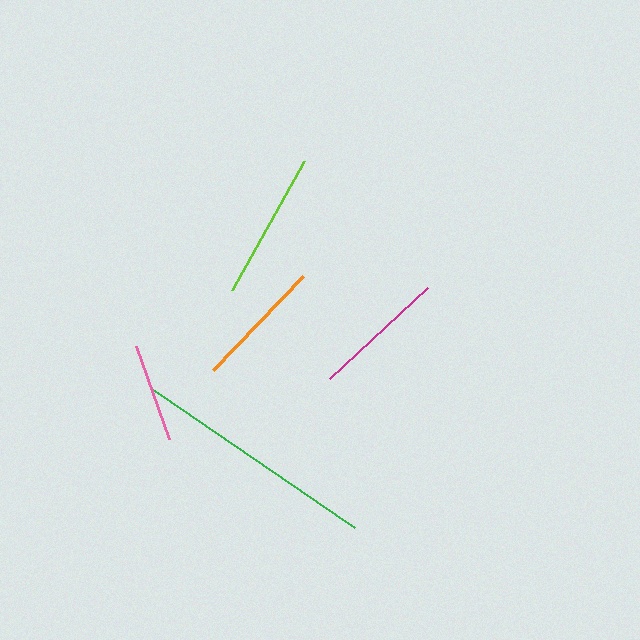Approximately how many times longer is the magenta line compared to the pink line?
The magenta line is approximately 1.4 times the length of the pink line.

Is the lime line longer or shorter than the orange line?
The lime line is longer than the orange line.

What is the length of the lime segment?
The lime segment is approximately 147 pixels long.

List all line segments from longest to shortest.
From longest to shortest: green, lime, magenta, orange, pink.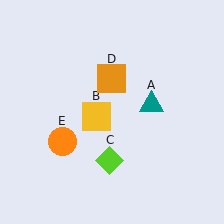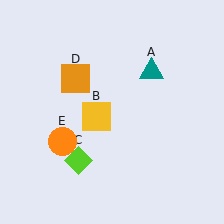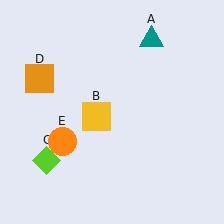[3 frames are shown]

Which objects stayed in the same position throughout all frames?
Yellow square (object B) and orange circle (object E) remained stationary.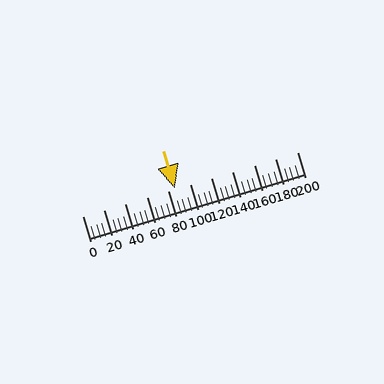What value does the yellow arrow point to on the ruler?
The yellow arrow points to approximately 86.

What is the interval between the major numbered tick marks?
The major tick marks are spaced 20 units apart.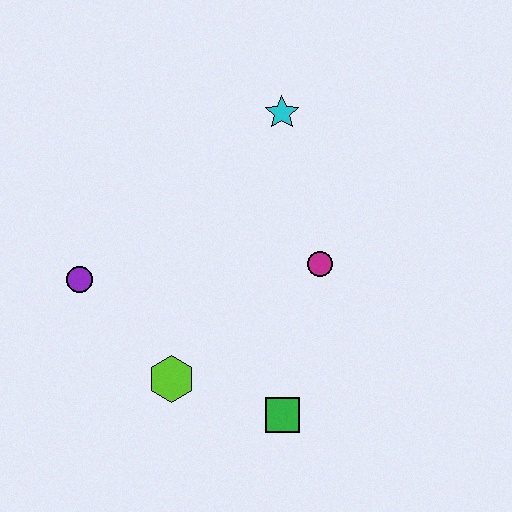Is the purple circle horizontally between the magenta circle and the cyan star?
No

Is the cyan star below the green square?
No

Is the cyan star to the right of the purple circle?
Yes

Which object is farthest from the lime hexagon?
The cyan star is farthest from the lime hexagon.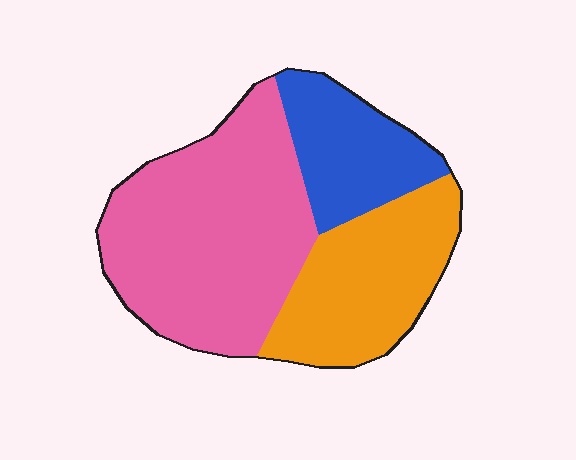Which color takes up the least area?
Blue, at roughly 20%.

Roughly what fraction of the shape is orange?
Orange takes up between a sixth and a third of the shape.